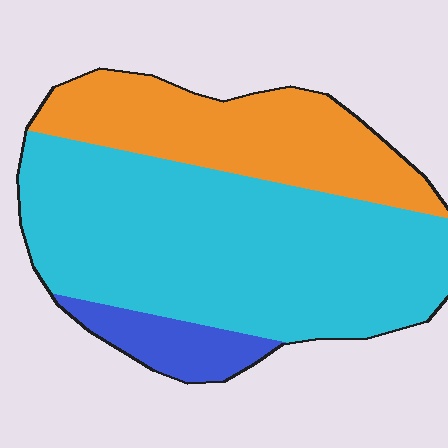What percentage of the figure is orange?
Orange covers around 30% of the figure.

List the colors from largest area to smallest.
From largest to smallest: cyan, orange, blue.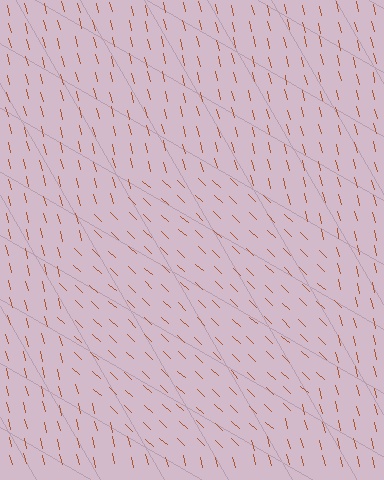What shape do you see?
I see a circle.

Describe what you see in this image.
The image is filled with small brown line segments. A circle region in the image has lines oriented differently from the surrounding lines, creating a visible texture boundary.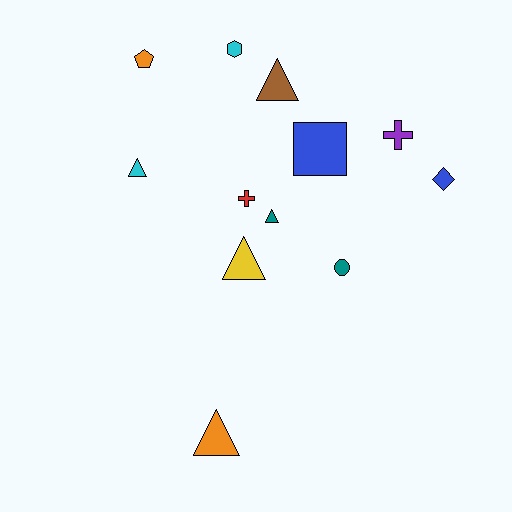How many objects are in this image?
There are 12 objects.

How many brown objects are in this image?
There is 1 brown object.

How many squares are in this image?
There is 1 square.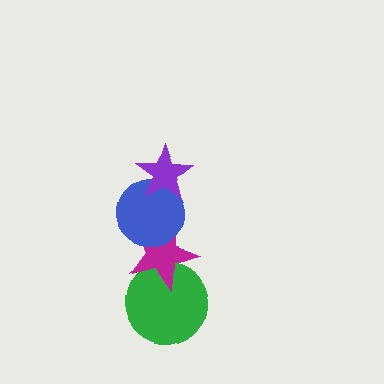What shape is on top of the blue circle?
The purple star is on top of the blue circle.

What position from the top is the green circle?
The green circle is 4th from the top.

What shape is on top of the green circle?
The magenta star is on top of the green circle.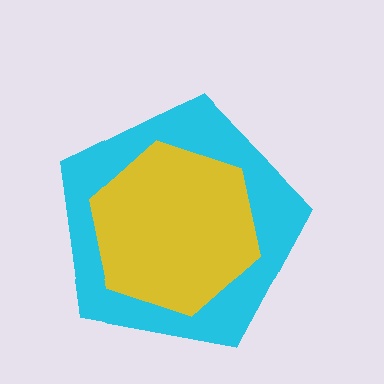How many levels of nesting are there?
2.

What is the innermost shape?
The yellow hexagon.